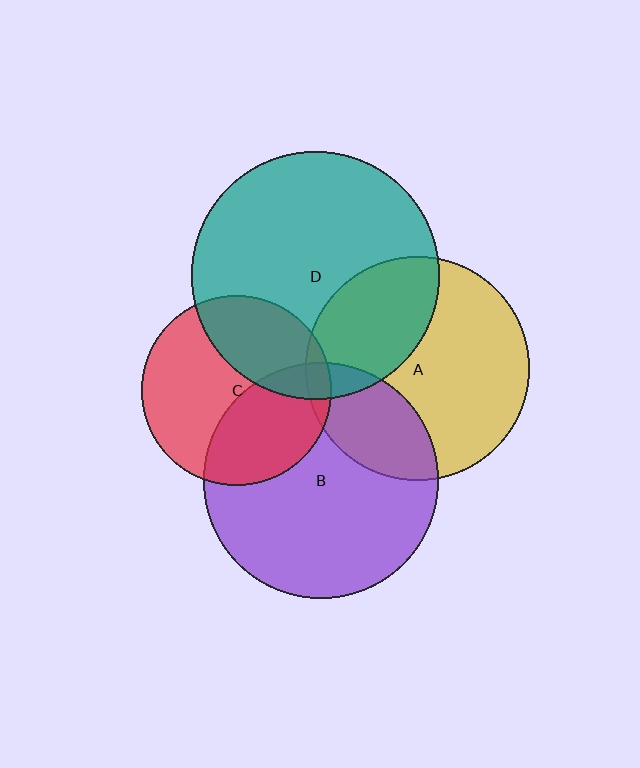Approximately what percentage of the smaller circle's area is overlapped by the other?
Approximately 35%.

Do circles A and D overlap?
Yes.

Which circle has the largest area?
Circle D (teal).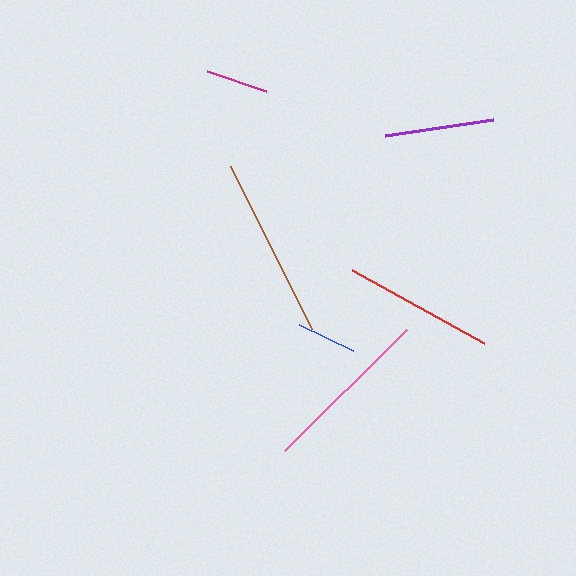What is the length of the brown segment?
The brown segment is approximately 182 pixels long.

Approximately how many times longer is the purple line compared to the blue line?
The purple line is approximately 1.8 times the length of the blue line.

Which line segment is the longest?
The brown line is the longest at approximately 182 pixels.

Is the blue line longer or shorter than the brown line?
The brown line is longer than the blue line.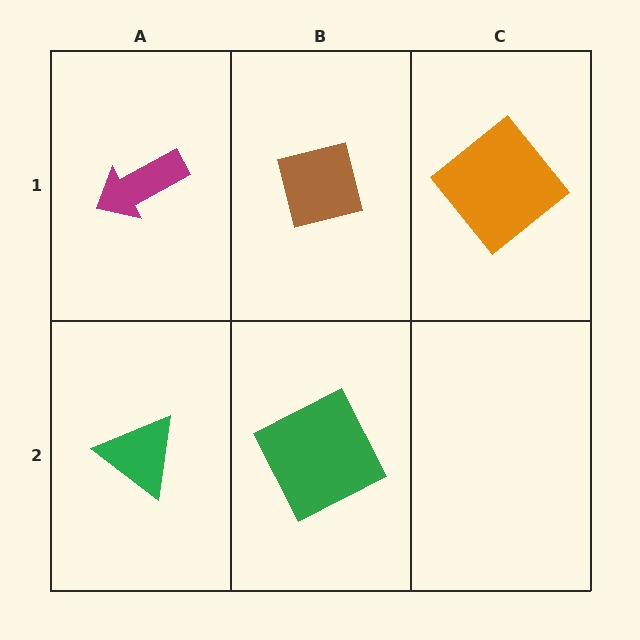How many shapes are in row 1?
3 shapes.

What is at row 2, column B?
A green square.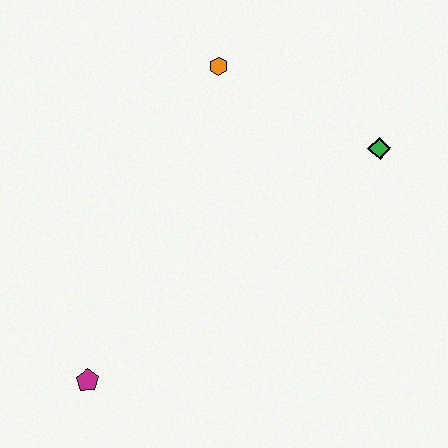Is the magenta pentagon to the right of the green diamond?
No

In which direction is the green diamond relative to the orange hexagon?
The green diamond is to the right of the orange hexagon.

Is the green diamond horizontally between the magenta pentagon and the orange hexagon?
No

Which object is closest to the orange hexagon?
The green diamond is closest to the orange hexagon.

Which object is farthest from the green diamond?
The magenta pentagon is farthest from the green diamond.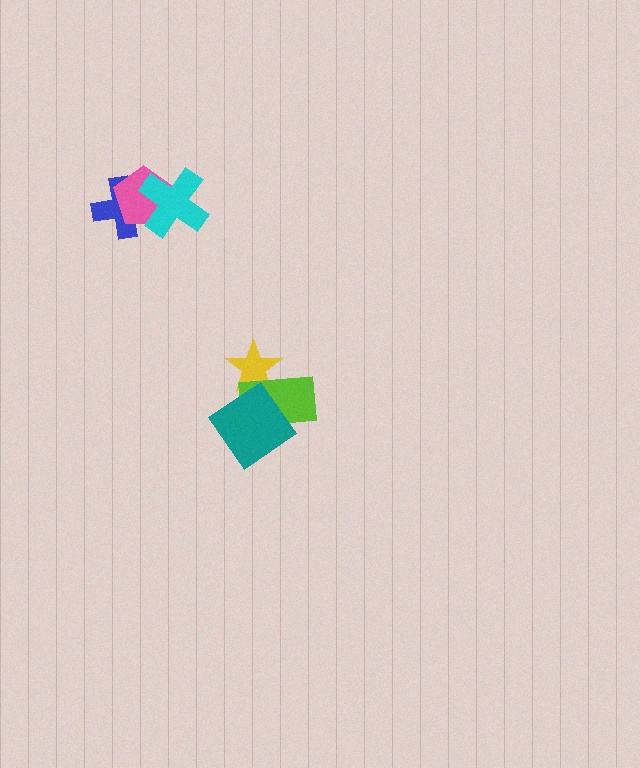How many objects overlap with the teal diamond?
1 object overlaps with the teal diamond.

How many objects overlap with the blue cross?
2 objects overlap with the blue cross.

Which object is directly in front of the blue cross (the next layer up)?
The pink pentagon is directly in front of the blue cross.